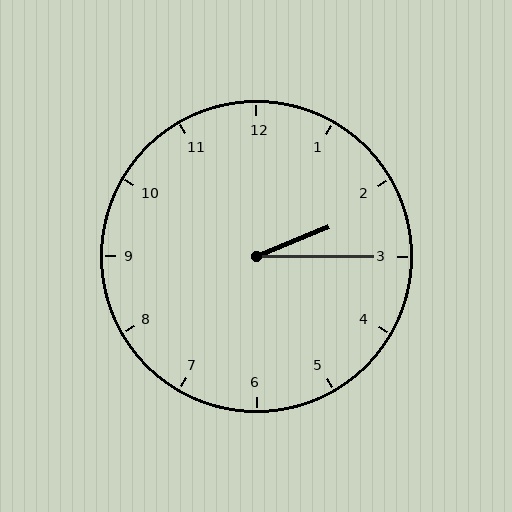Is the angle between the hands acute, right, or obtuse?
It is acute.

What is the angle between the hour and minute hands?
Approximately 22 degrees.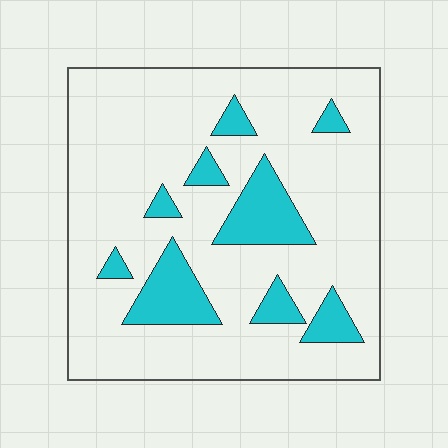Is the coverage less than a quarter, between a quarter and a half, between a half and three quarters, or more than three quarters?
Less than a quarter.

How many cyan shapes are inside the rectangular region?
9.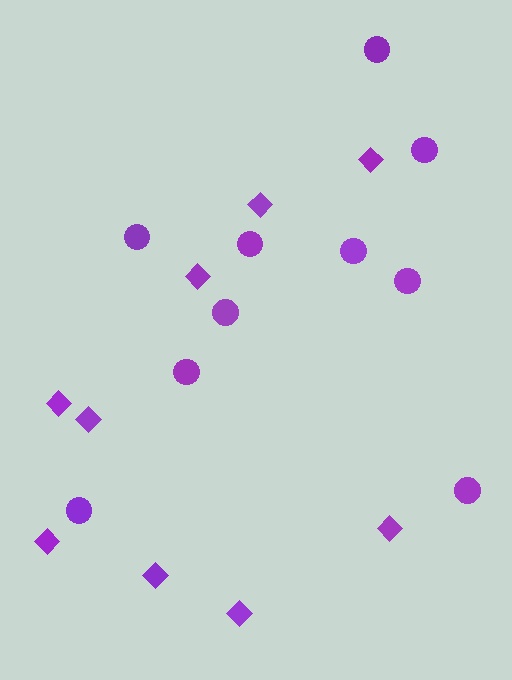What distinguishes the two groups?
There are 2 groups: one group of circles (10) and one group of diamonds (9).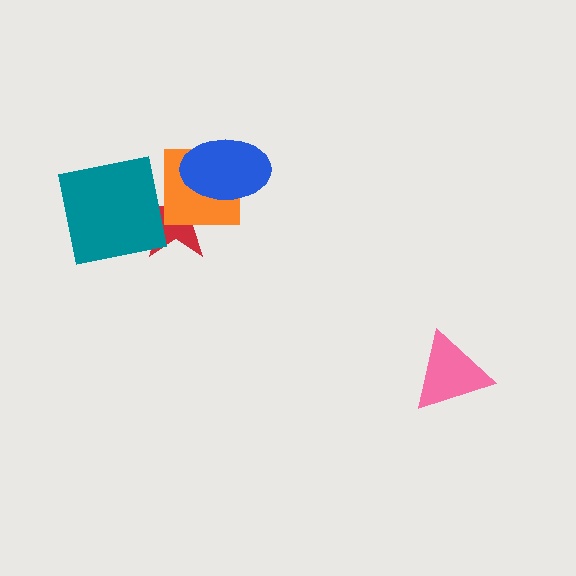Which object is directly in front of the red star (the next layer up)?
The orange square is directly in front of the red star.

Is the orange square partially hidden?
Yes, it is partially covered by another shape.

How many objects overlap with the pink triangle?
0 objects overlap with the pink triangle.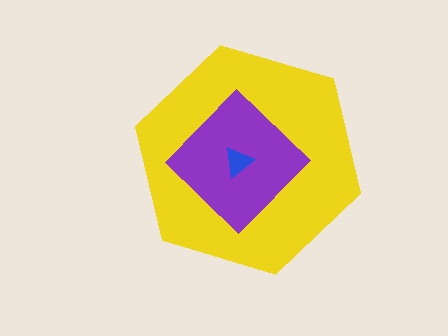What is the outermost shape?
The yellow hexagon.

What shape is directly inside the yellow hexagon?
The purple diamond.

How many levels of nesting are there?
3.